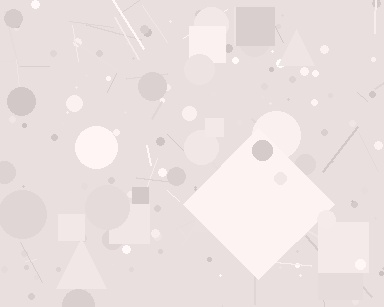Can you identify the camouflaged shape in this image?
The camouflaged shape is a diamond.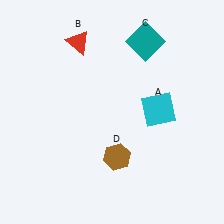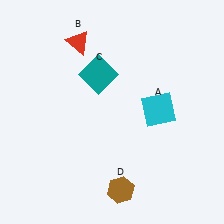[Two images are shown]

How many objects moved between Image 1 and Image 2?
2 objects moved between the two images.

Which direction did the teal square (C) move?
The teal square (C) moved left.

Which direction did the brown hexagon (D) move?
The brown hexagon (D) moved down.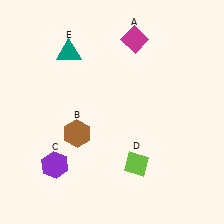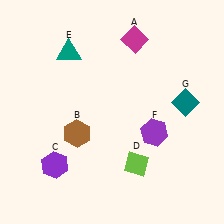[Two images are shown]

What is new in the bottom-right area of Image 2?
A purple hexagon (F) was added in the bottom-right area of Image 2.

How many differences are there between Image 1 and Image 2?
There are 2 differences between the two images.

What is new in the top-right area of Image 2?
A teal diamond (G) was added in the top-right area of Image 2.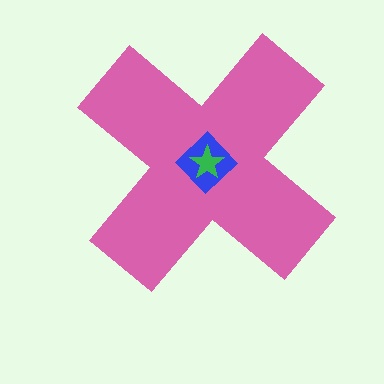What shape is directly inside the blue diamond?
The green star.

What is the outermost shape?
The pink cross.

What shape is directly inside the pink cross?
The blue diamond.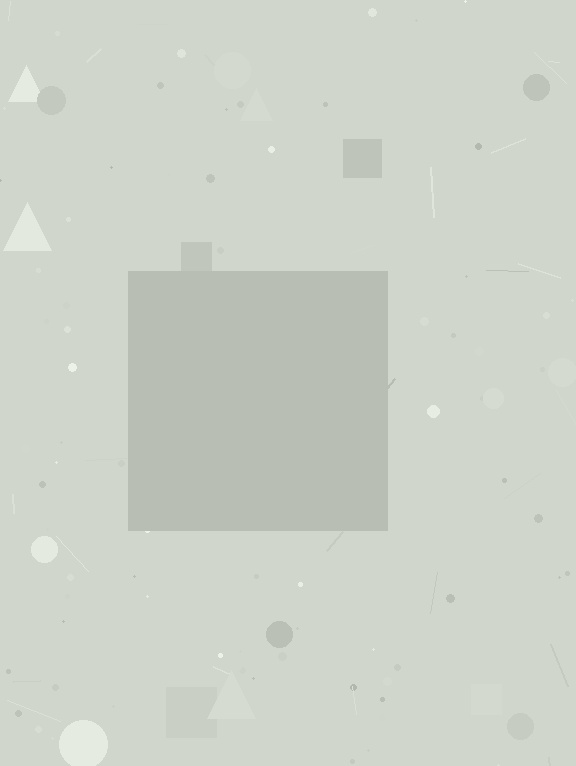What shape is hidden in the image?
A square is hidden in the image.